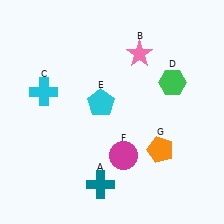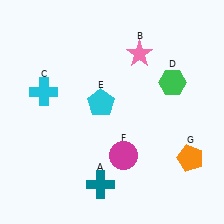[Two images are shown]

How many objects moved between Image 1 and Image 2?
1 object moved between the two images.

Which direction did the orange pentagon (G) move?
The orange pentagon (G) moved right.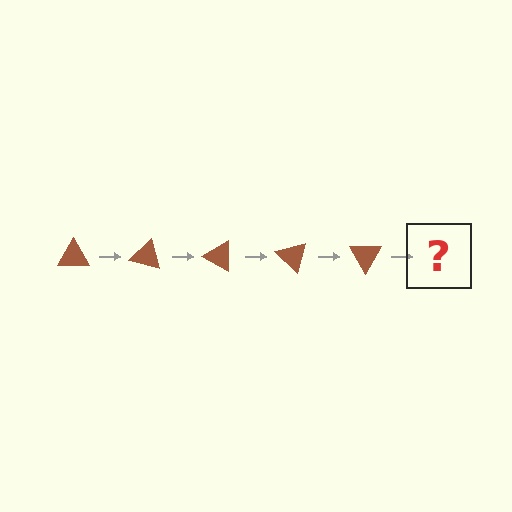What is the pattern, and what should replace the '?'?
The pattern is that the triangle rotates 15 degrees each step. The '?' should be a brown triangle rotated 75 degrees.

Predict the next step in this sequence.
The next step is a brown triangle rotated 75 degrees.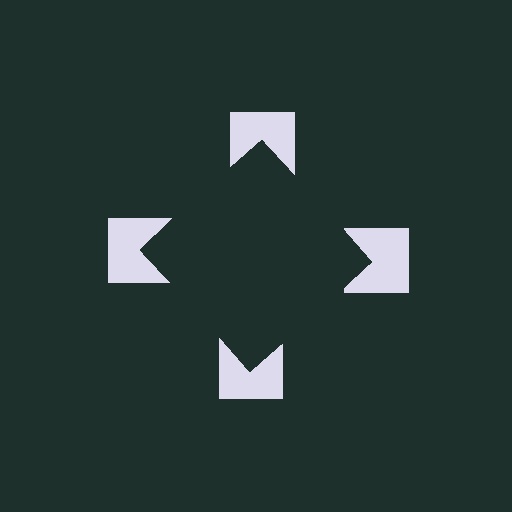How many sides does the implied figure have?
4 sides.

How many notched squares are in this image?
There are 4 — one at each vertex of the illusory square.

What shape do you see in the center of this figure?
An illusory square — its edges are inferred from the aligned wedge cuts in the notched squares, not physically drawn.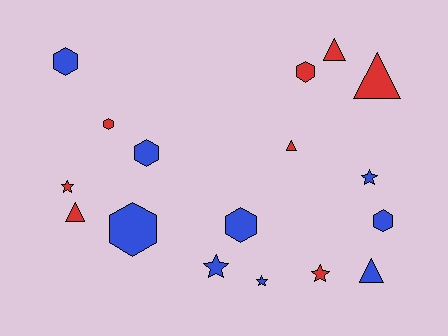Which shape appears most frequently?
Hexagon, with 7 objects.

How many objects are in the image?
There are 17 objects.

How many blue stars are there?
There are 3 blue stars.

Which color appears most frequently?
Blue, with 9 objects.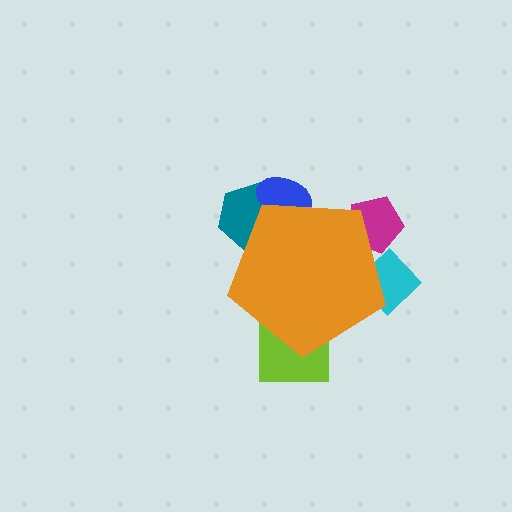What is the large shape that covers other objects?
An orange pentagon.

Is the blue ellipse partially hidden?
Yes, the blue ellipse is partially hidden behind the orange pentagon.